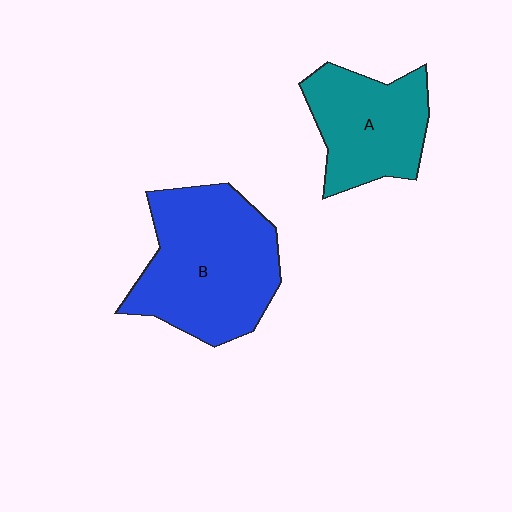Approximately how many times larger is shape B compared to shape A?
Approximately 1.5 times.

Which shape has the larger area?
Shape B (blue).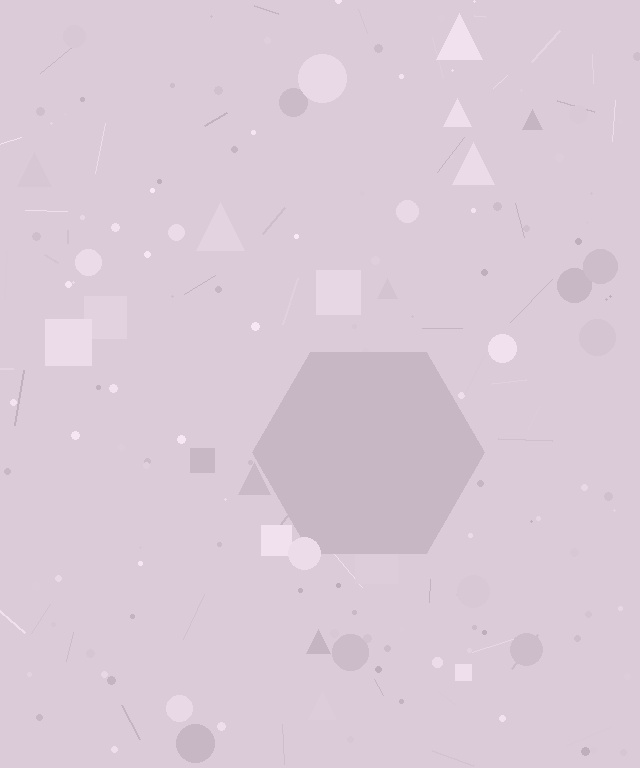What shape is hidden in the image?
A hexagon is hidden in the image.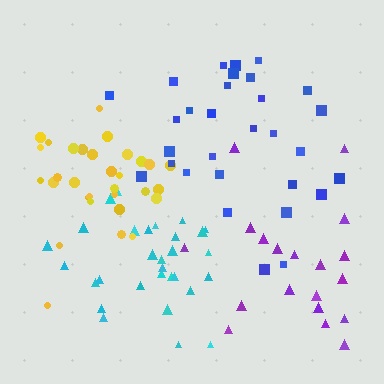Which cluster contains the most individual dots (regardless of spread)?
Yellow (31).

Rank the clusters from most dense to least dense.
yellow, cyan, blue, purple.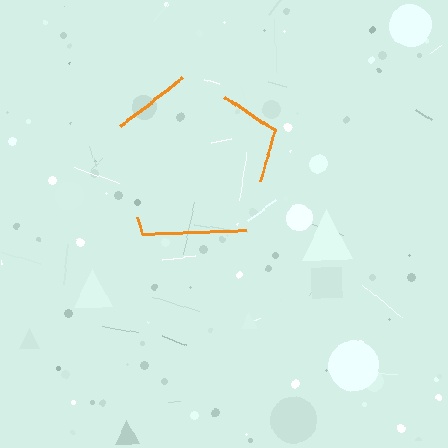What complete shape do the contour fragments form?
The contour fragments form a pentagon.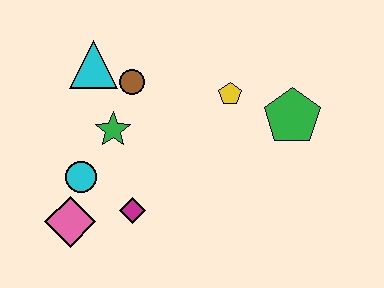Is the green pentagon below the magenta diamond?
No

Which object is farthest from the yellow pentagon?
The pink diamond is farthest from the yellow pentagon.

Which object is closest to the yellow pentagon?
The green pentagon is closest to the yellow pentagon.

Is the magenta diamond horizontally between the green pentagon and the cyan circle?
Yes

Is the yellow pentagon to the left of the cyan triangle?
No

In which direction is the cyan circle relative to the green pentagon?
The cyan circle is to the left of the green pentagon.